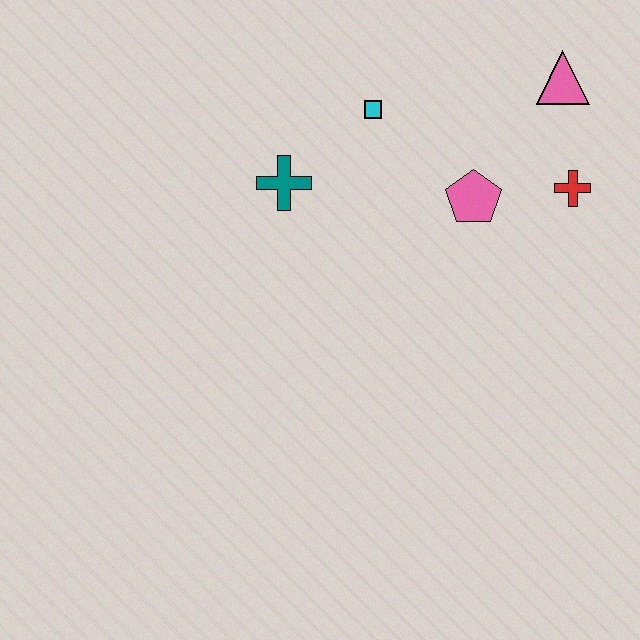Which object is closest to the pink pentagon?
The red cross is closest to the pink pentagon.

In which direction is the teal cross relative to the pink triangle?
The teal cross is to the left of the pink triangle.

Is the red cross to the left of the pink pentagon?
No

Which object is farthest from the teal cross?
The pink triangle is farthest from the teal cross.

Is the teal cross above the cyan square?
No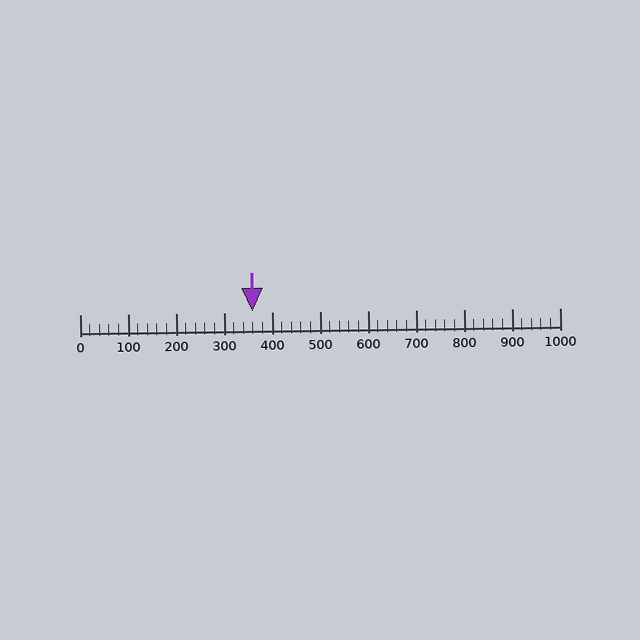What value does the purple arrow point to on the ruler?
The purple arrow points to approximately 360.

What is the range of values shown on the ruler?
The ruler shows values from 0 to 1000.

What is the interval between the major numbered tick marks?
The major tick marks are spaced 100 units apart.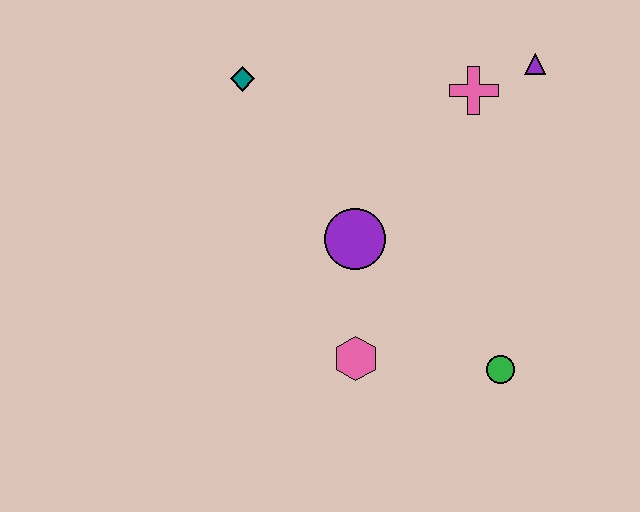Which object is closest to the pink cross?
The purple triangle is closest to the pink cross.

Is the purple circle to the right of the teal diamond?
Yes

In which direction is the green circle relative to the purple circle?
The green circle is to the right of the purple circle.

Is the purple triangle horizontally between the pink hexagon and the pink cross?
No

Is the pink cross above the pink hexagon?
Yes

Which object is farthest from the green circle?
The teal diamond is farthest from the green circle.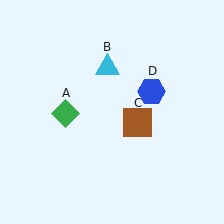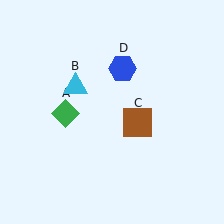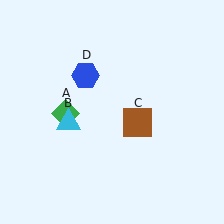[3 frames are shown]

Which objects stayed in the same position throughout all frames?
Green diamond (object A) and brown square (object C) remained stationary.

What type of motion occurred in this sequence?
The cyan triangle (object B), blue hexagon (object D) rotated counterclockwise around the center of the scene.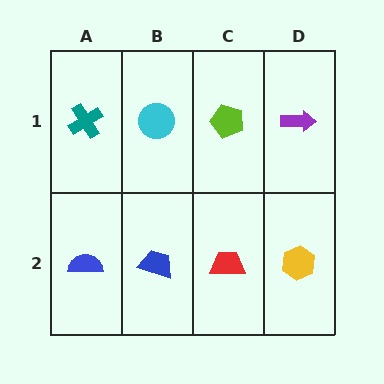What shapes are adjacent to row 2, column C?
A lime pentagon (row 1, column C), a blue trapezoid (row 2, column B), a yellow hexagon (row 2, column D).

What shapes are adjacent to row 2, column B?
A cyan circle (row 1, column B), a blue semicircle (row 2, column A), a red trapezoid (row 2, column C).